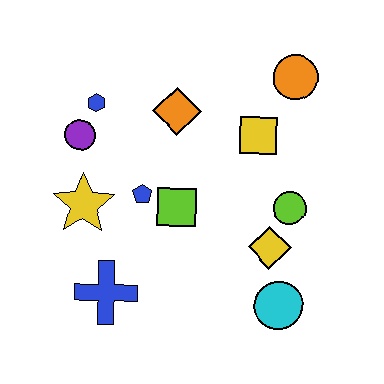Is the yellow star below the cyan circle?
No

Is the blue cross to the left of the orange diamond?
Yes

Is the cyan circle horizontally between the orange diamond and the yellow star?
No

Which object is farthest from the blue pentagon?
The orange circle is farthest from the blue pentagon.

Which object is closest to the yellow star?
The blue pentagon is closest to the yellow star.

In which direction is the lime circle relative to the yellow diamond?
The lime circle is above the yellow diamond.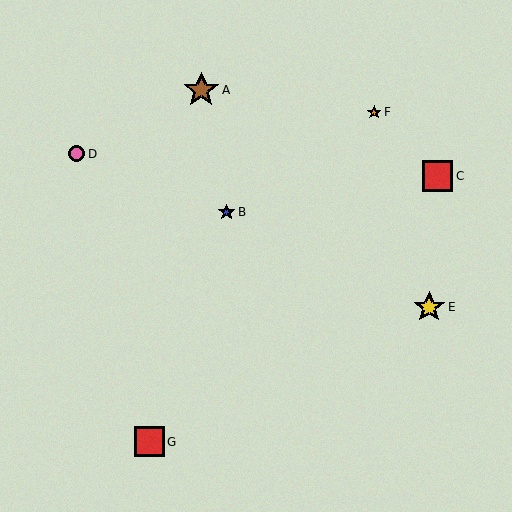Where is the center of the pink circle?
The center of the pink circle is at (76, 154).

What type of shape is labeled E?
Shape E is a yellow star.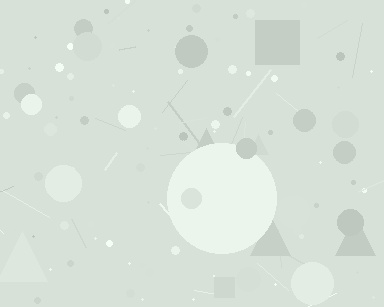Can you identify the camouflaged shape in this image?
The camouflaged shape is a circle.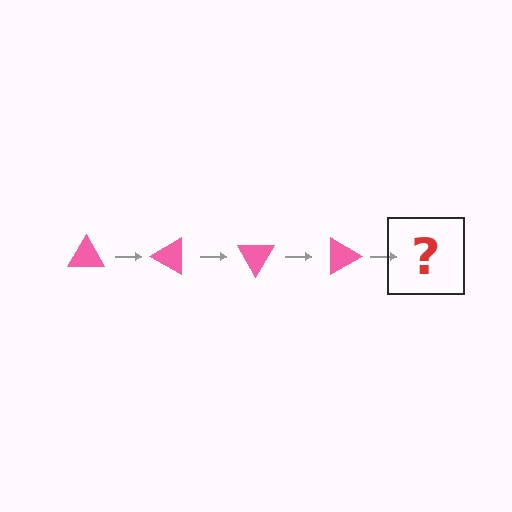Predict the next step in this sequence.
The next step is a pink triangle rotated 120 degrees.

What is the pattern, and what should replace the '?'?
The pattern is that the triangle rotates 30 degrees each step. The '?' should be a pink triangle rotated 120 degrees.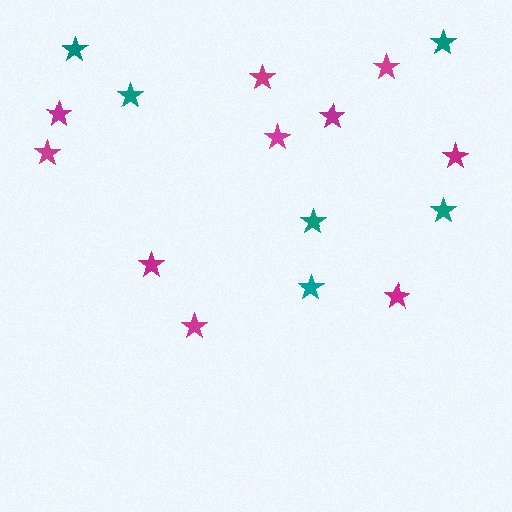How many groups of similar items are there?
There are 2 groups: one group of magenta stars (10) and one group of teal stars (6).